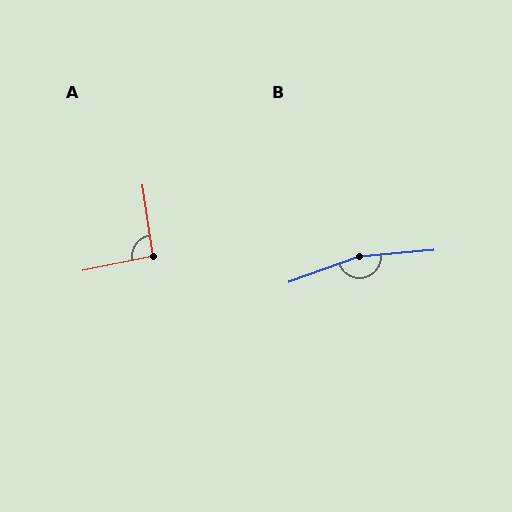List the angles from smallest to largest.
A (93°), B (165°).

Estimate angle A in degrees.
Approximately 93 degrees.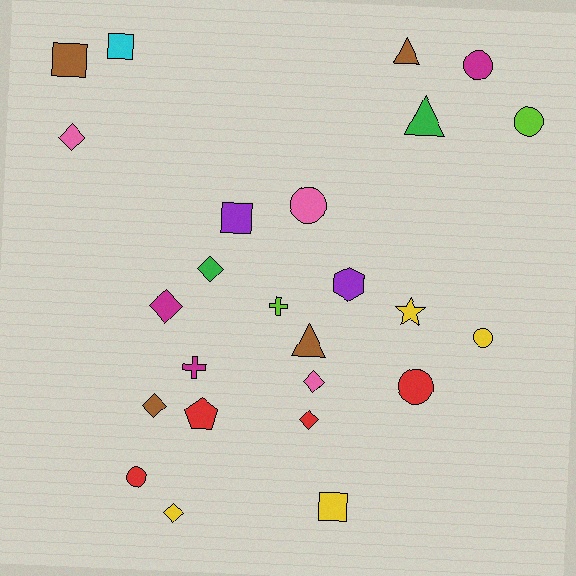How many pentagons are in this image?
There is 1 pentagon.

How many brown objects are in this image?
There are 4 brown objects.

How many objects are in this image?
There are 25 objects.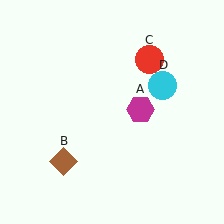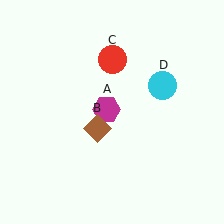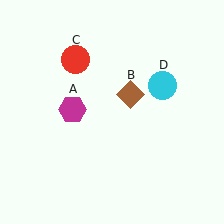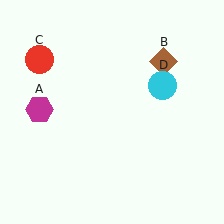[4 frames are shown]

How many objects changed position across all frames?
3 objects changed position: magenta hexagon (object A), brown diamond (object B), red circle (object C).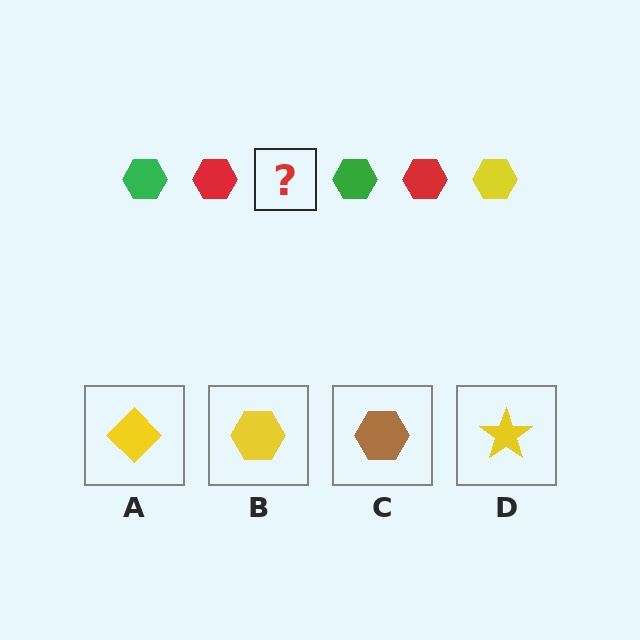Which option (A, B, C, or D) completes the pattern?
B.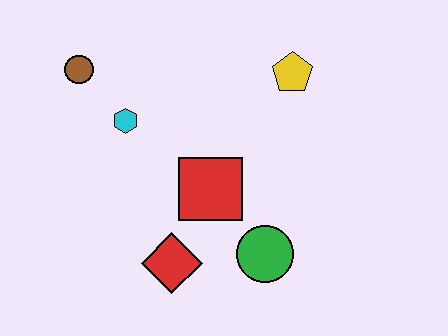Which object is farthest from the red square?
The brown circle is farthest from the red square.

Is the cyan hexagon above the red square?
Yes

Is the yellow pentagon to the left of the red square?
No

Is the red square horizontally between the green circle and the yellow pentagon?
No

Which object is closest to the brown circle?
The cyan hexagon is closest to the brown circle.